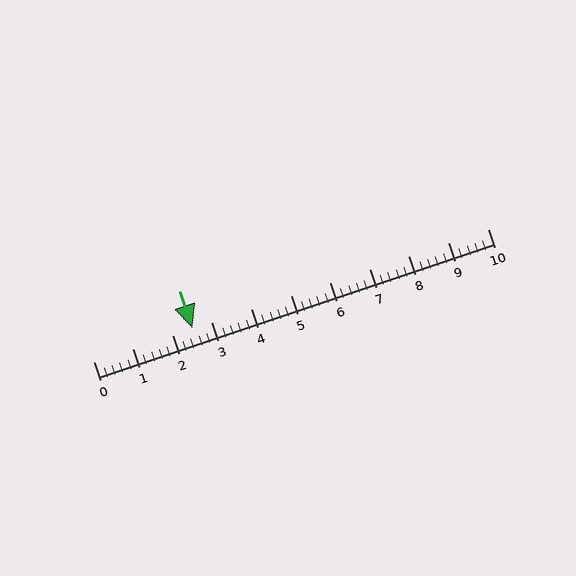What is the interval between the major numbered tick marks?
The major tick marks are spaced 1 units apart.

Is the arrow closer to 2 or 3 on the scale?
The arrow is closer to 3.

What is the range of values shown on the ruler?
The ruler shows values from 0 to 10.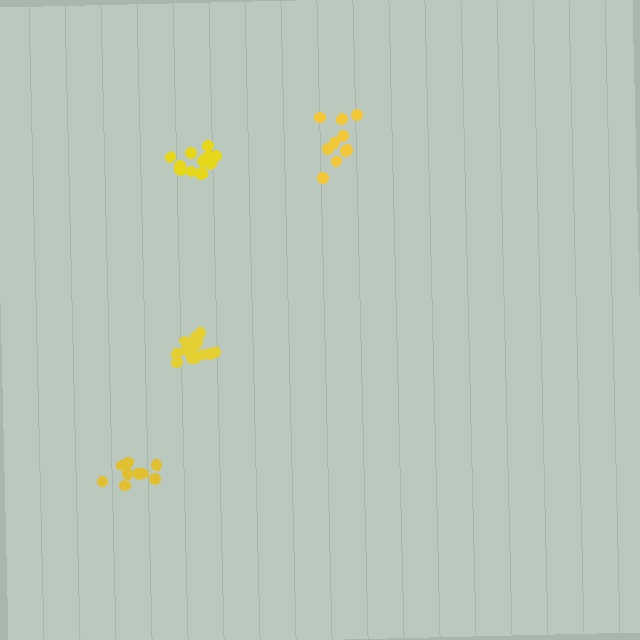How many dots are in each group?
Group 1: 13 dots, Group 2: 9 dots, Group 3: 11 dots, Group 4: 13 dots (46 total).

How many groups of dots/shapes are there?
There are 4 groups.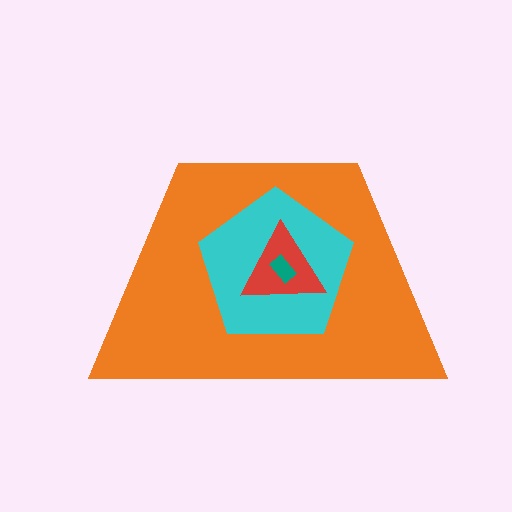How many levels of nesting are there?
4.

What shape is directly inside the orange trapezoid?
The cyan pentagon.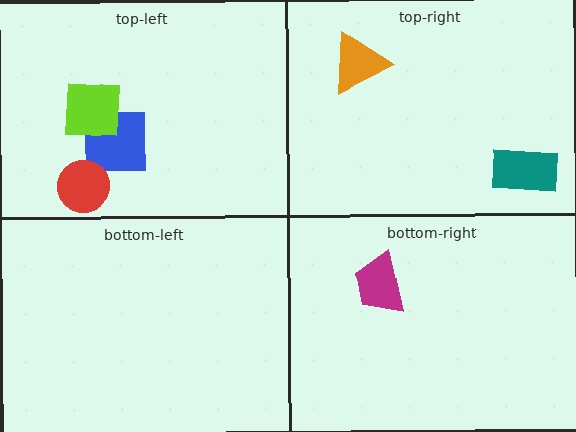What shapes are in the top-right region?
The teal rectangle, the orange triangle.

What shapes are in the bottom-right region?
The magenta trapezoid.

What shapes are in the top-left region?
The blue square, the lime square, the red circle.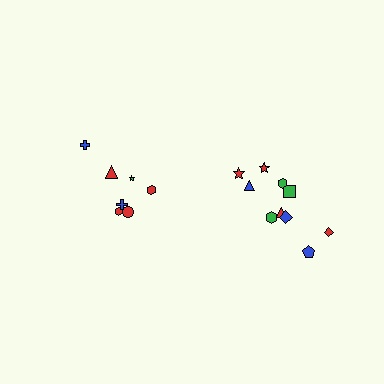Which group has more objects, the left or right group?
The right group.